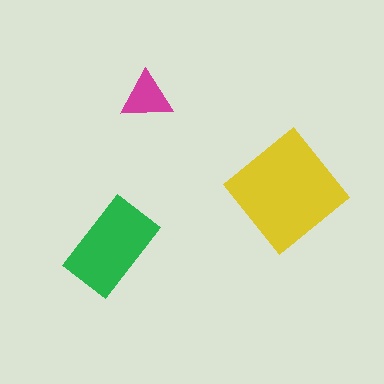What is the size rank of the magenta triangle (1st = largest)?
3rd.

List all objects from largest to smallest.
The yellow diamond, the green rectangle, the magenta triangle.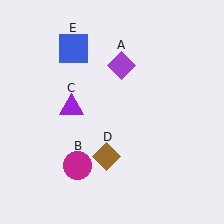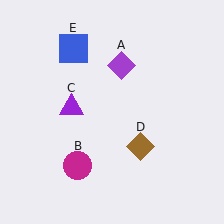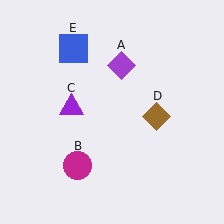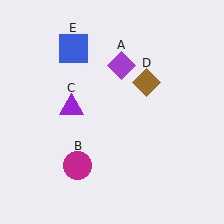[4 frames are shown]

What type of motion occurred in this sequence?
The brown diamond (object D) rotated counterclockwise around the center of the scene.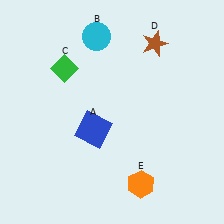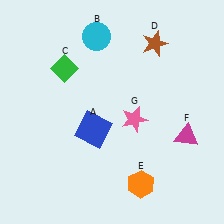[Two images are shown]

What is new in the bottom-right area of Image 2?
A magenta triangle (F) was added in the bottom-right area of Image 2.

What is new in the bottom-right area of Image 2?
A pink star (G) was added in the bottom-right area of Image 2.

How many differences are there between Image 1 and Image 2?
There are 2 differences between the two images.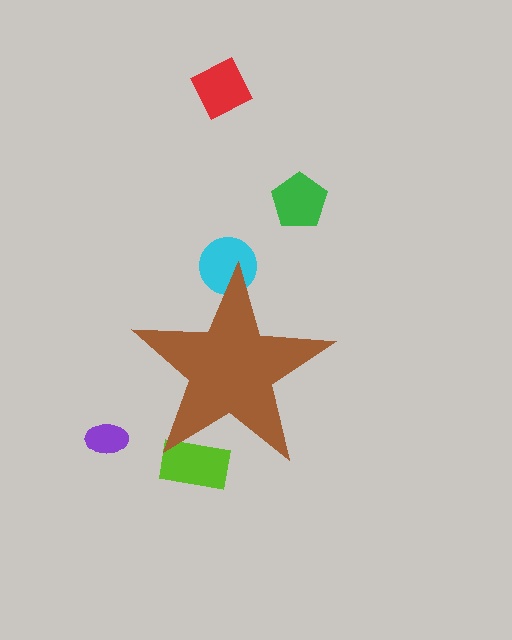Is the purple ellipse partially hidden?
No, the purple ellipse is fully visible.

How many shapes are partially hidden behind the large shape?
2 shapes are partially hidden.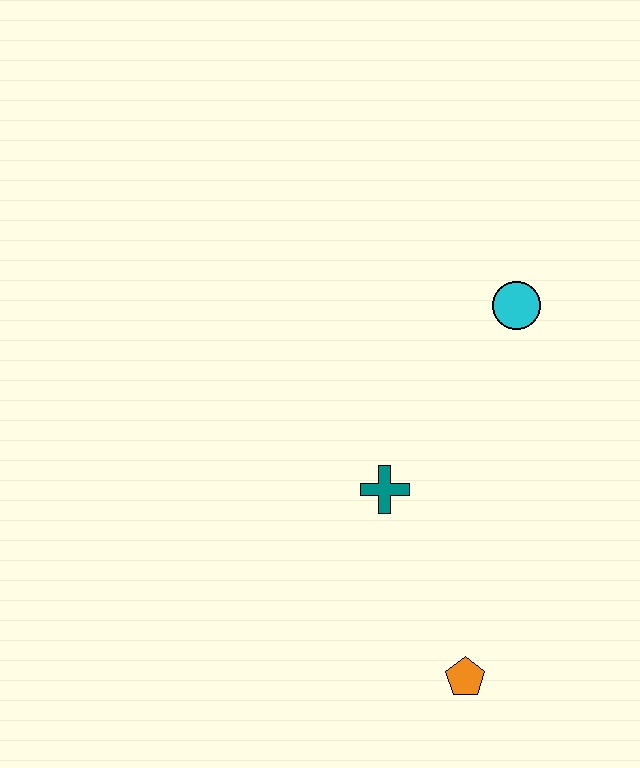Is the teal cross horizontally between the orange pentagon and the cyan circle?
No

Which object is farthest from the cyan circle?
The orange pentagon is farthest from the cyan circle.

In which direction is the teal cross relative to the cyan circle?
The teal cross is below the cyan circle.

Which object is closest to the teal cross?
The orange pentagon is closest to the teal cross.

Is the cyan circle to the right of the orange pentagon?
Yes